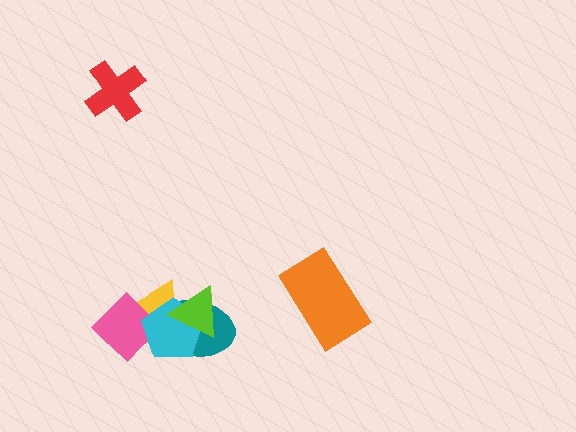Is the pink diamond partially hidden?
Yes, it is partially covered by another shape.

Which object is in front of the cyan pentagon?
The lime triangle is in front of the cyan pentagon.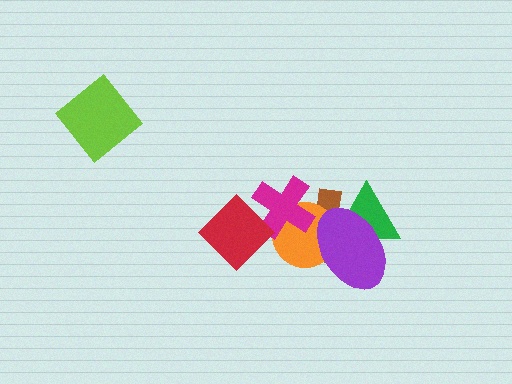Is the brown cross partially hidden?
Yes, it is partially covered by another shape.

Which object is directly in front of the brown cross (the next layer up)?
The orange circle is directly in front of the brown cross.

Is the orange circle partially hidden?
Yes, it is partially covered by another shape.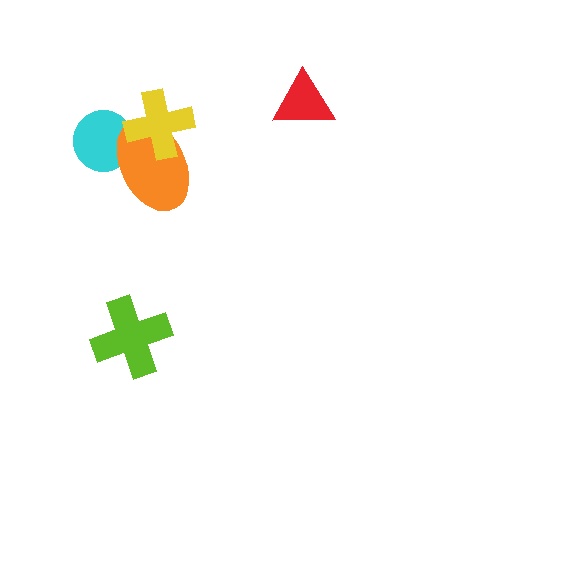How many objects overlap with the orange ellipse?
2 objects overlap with the orange ellipse.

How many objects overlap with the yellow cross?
2 objects overlap with the yellow cross.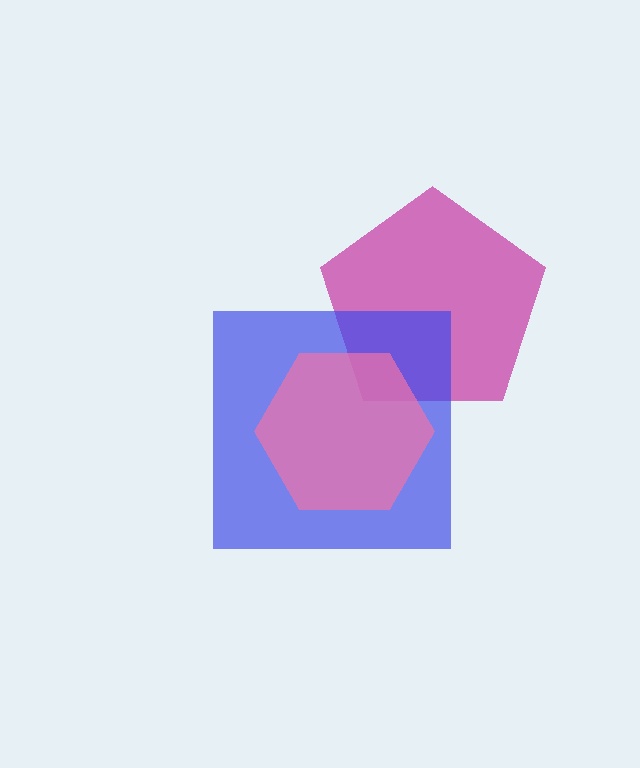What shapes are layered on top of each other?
The layered shapes are: a magenta pentagon, a blue square, a pink hexagon.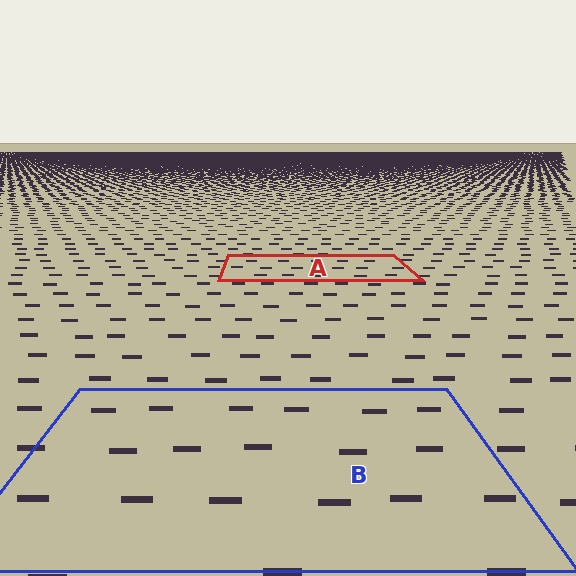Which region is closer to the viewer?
Region B is closer. The texture elements there are larger and more spread out.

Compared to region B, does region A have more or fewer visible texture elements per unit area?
Region A has more texture elements per unit area — they are packed more densely because it is farther away.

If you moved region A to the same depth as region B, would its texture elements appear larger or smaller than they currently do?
They would appear larger. At a closer depth, the same texture elements are projected at a bigger on-screen size.